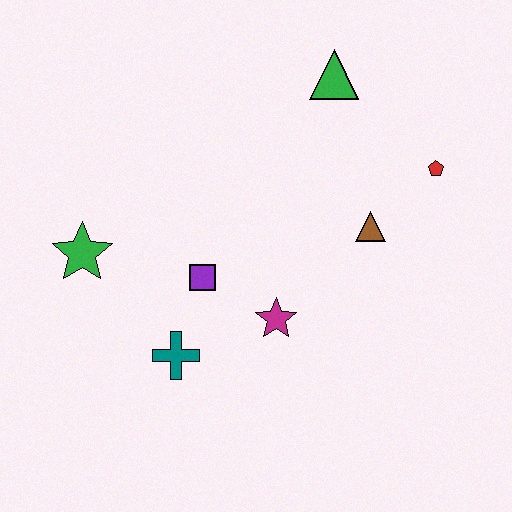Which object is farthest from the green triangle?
The teal cross is farthest from the green triangle.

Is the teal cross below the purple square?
Yes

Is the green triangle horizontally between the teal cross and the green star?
No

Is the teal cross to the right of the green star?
Yes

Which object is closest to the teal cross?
The purple square is closest to the teal cross.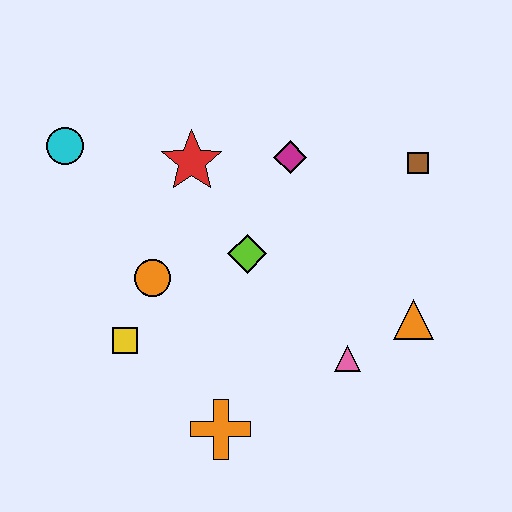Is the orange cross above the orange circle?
No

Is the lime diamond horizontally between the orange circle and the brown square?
Yes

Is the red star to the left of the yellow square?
No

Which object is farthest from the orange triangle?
The cyan circle is farthest from the orange triangle.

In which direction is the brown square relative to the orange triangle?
The brown square is above the orange triangle.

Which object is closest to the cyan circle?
The red star is closest to the cyan circle.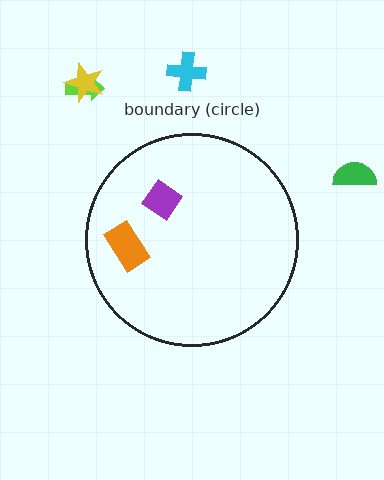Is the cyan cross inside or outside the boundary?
Outside.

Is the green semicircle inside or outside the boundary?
Outside.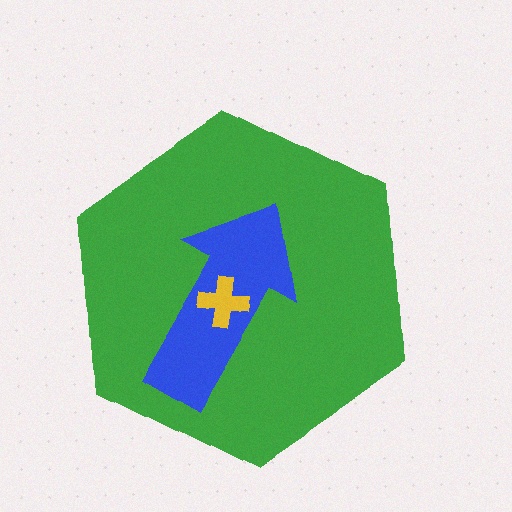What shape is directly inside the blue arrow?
The yellow cross.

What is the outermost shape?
The green hexagon.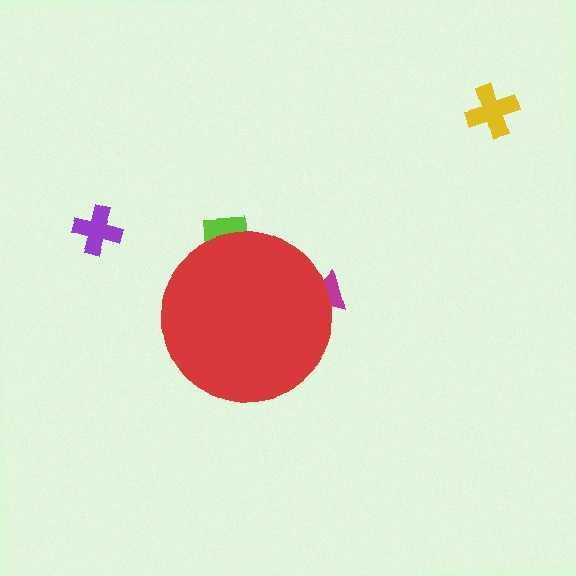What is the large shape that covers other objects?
A red circle.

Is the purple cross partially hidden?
No, the purple cross is fully visible.